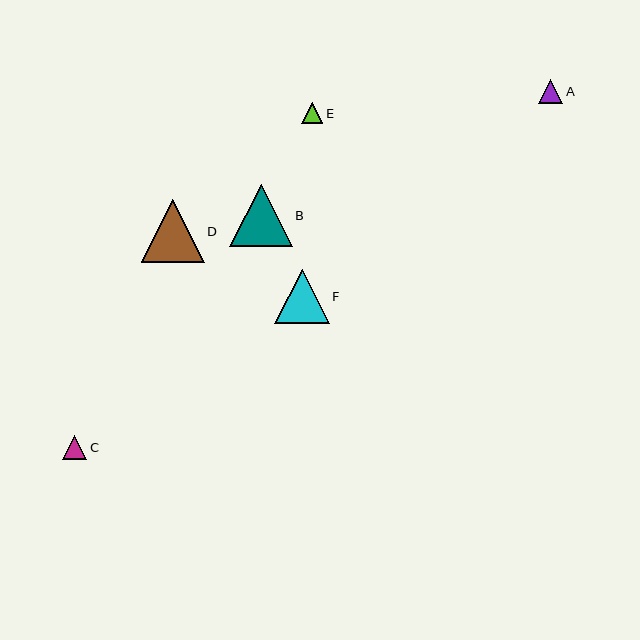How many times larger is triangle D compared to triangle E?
Triangle D is approximately 3.0 times the size of triangle E.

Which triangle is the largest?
Triangle D is the largest with a size of approximately 63 pixels.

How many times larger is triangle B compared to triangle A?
Triangle B is approximately 2.6 times the size of triangle A.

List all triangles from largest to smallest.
From largest to smallest: D, B, F, C, A, E.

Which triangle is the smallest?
Triangle E is the smallest with a size of approximately 21 pixels.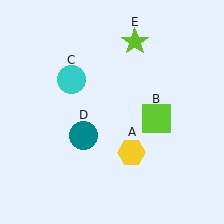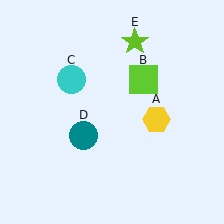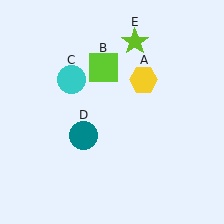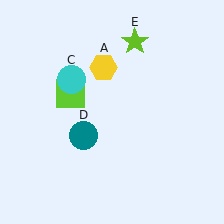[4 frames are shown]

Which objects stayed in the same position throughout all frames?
Cyan circle (object C) and teal circle (object D) and lime star (object E) remained stationary.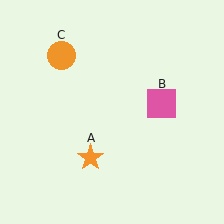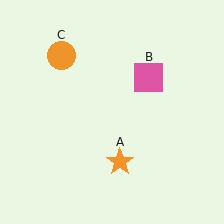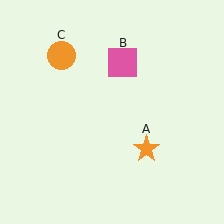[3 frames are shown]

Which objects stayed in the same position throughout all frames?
Orange circle (object C) remained stationary.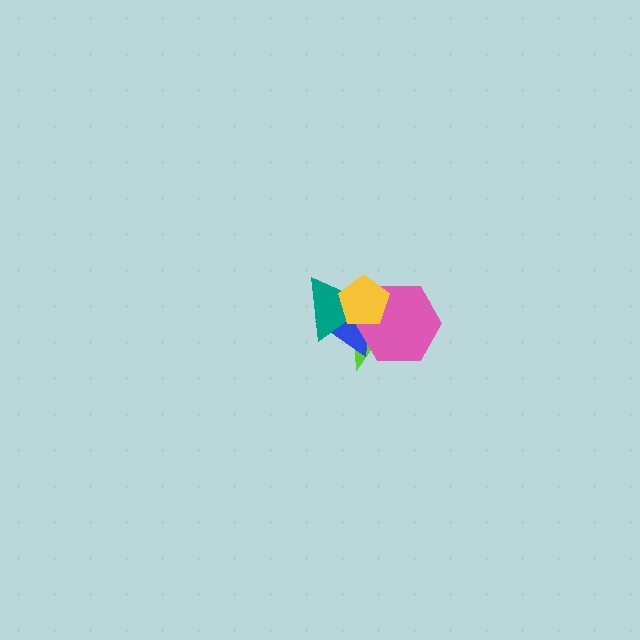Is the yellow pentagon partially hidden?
No, no other shape covers it.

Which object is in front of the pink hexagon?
The yellow pentagon is in front of the pink hexagon.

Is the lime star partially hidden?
Yes, it is partially covered by another shape.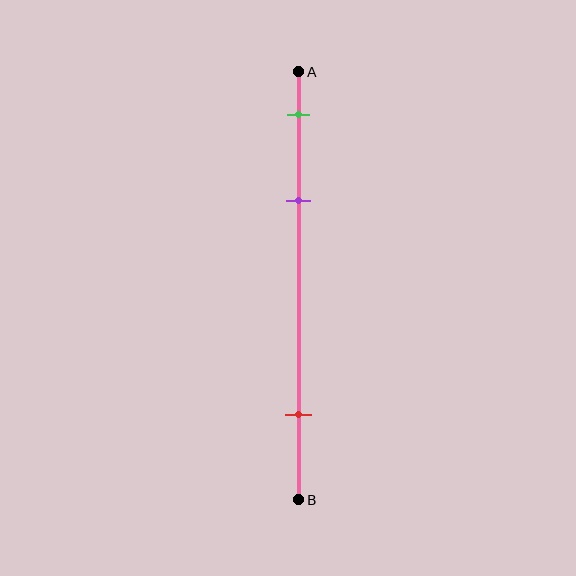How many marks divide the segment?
There are 3 marks dividing the segment.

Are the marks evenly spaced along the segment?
No, the marks are not evenly spaced.